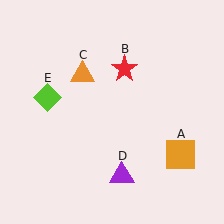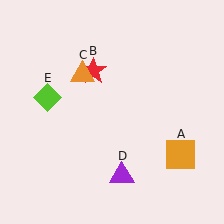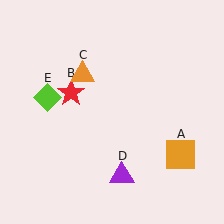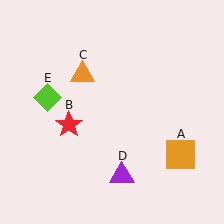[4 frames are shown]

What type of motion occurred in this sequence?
The red star (object B) rotated counterclockwise around the center of the scene.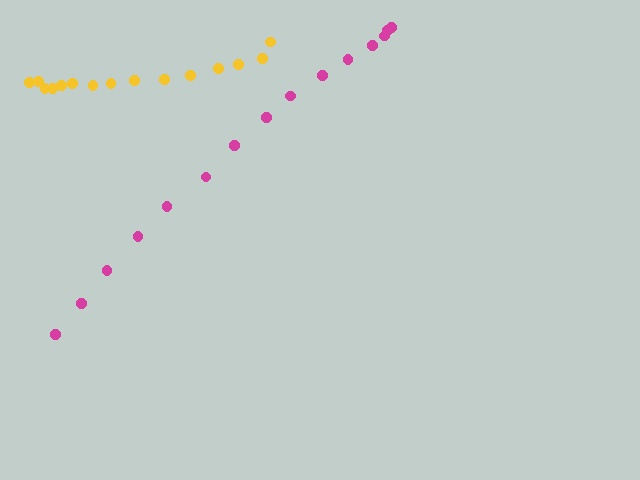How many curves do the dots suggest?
There are 2 distinct paths.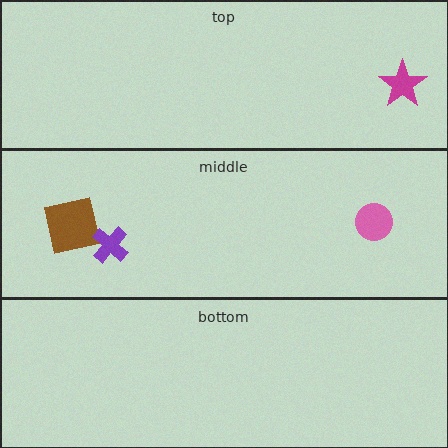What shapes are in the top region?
The magenta star.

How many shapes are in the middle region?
3.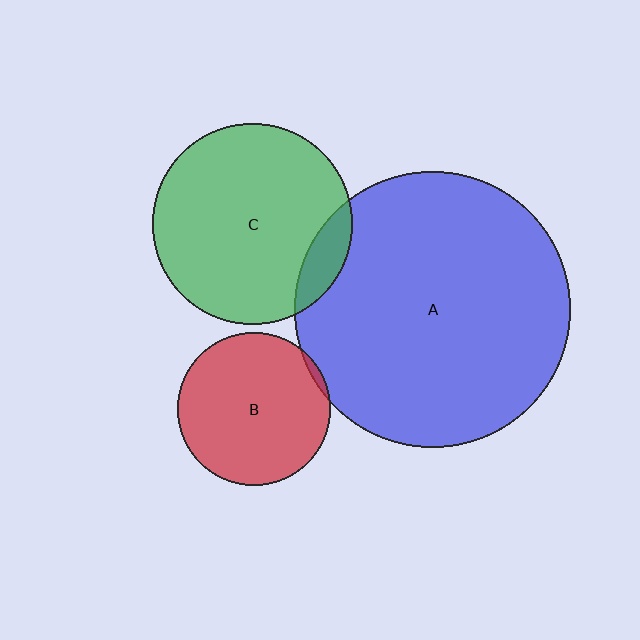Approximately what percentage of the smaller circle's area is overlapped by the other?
Approximately 10%.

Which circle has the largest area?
Circle A (blue).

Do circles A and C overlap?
Yes.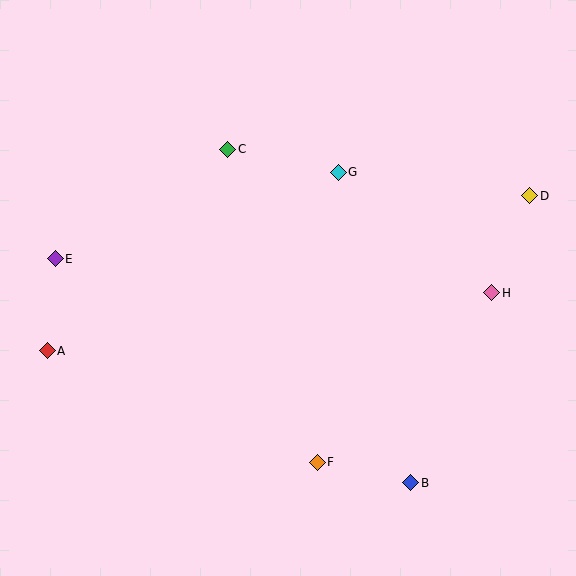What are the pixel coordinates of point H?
Point H is at (492, 293).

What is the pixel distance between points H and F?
The distance between H and F is 243 pixels.